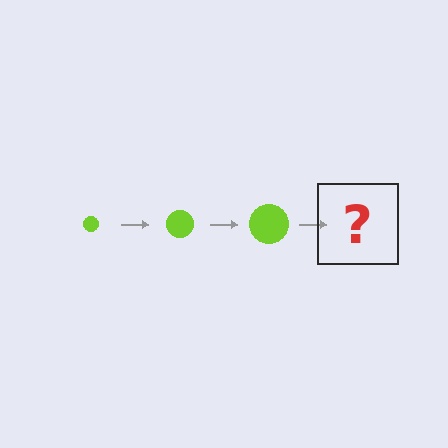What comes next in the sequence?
The next element should be a lime circle, larger than the previous one.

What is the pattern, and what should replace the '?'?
The pattern is that the circle gets progressively larger each step. The '?' should be a lime circle, larger than the previous one.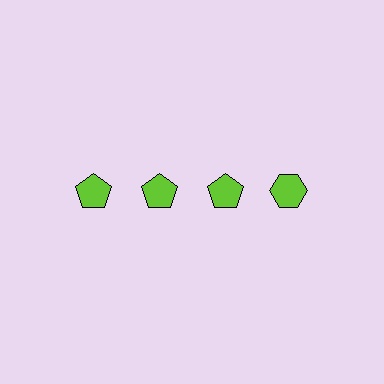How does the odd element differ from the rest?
It has a different shape: hexagon instead of pentagon.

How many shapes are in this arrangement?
There are 4 shapes arranged in a grid pattern.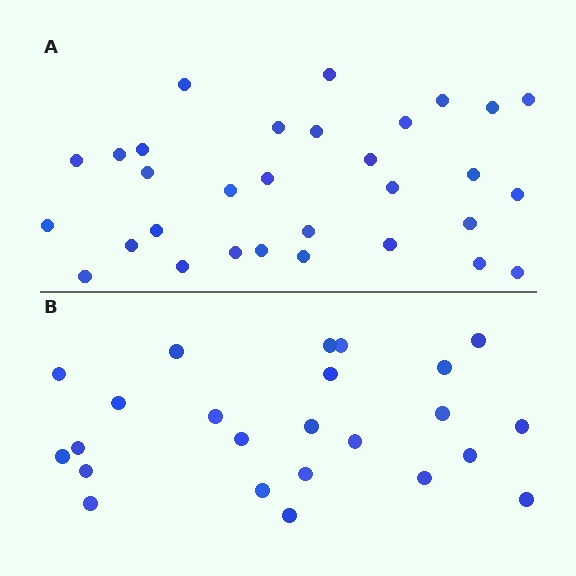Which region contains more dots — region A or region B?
Region A (the top region) has more dots.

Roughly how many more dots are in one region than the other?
Region A has roughly 8 or so more dots than region B.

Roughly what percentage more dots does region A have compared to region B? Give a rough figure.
About 30% more.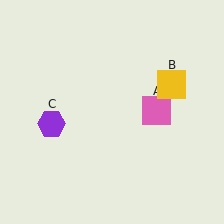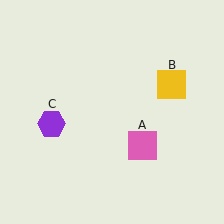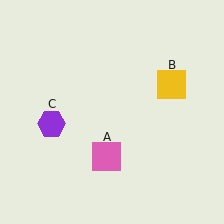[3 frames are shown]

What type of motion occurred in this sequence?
The pink square (object A) rotated clockwise around the center of the scene.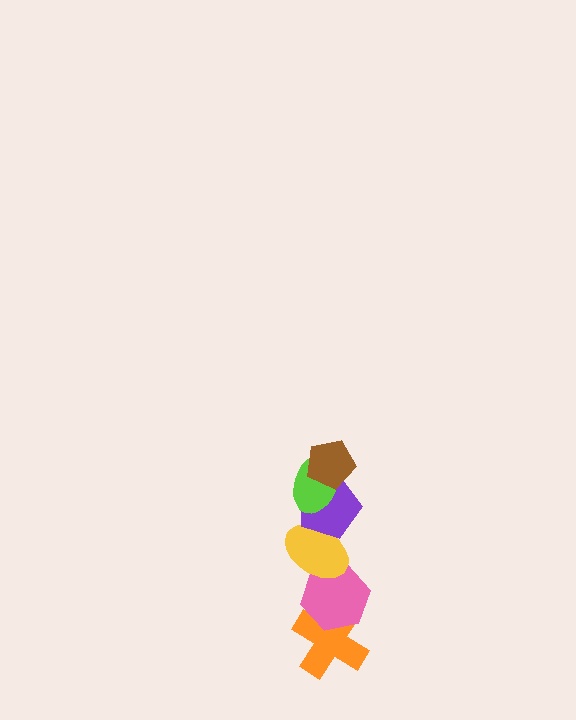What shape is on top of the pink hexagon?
The yellow ellipse is on top of the pink hexagon.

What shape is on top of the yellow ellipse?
The purple pentagon is on top of the yellow ellipse.